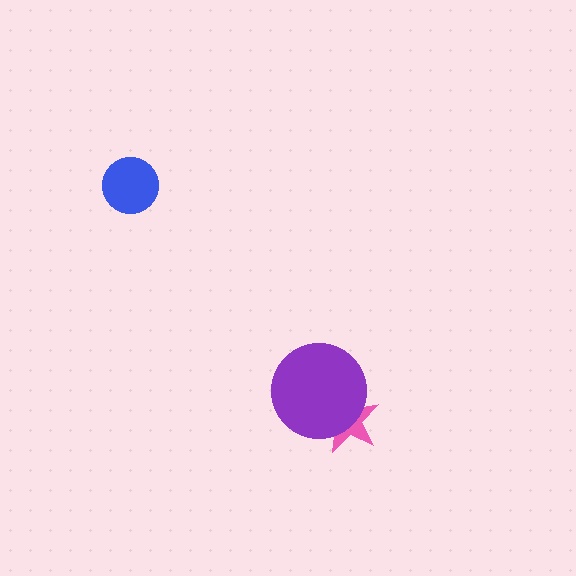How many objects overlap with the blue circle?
0 objects overlap with the blue circle.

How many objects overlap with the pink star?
1 object overlaps with the pink star.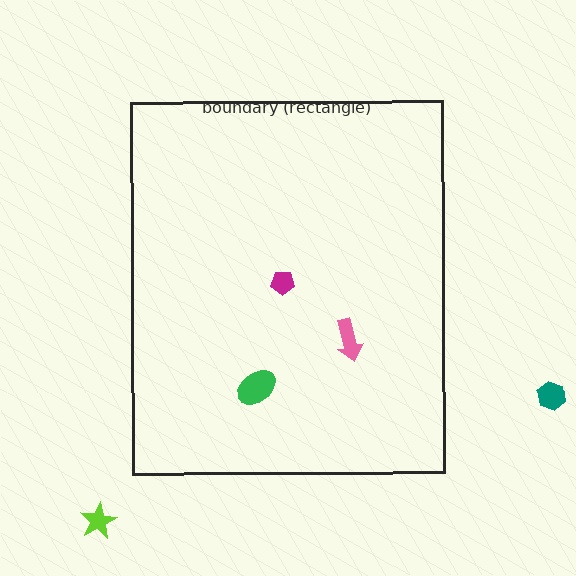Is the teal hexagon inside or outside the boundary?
Outside.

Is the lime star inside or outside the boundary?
Outside.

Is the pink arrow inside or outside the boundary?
Inside.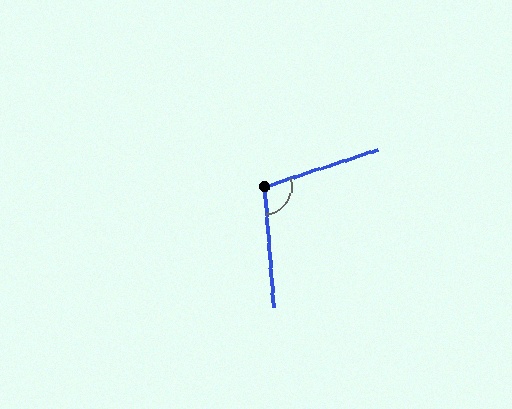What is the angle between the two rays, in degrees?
Approximately 103 degrees.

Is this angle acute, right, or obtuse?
It is obtuse.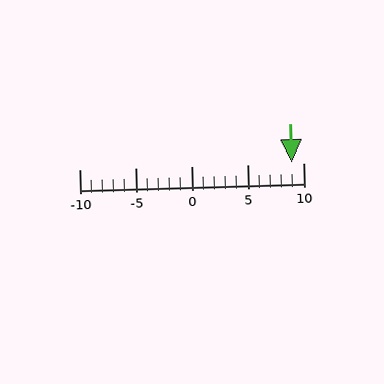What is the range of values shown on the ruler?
The ruler shows values from -10 to 10.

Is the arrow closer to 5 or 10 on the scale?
The arrow is closer to 10.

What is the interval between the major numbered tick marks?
The major tick marks are spaced 5 units apart.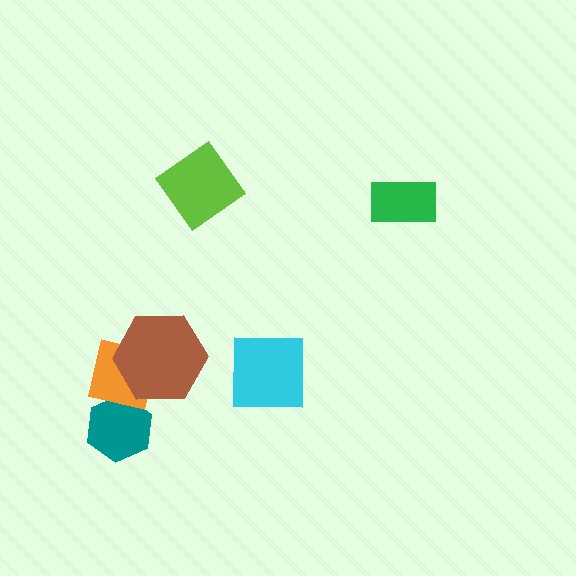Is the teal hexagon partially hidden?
Yes, it is partially covered by another shape.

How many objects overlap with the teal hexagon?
1 object overlaps with the teal hexagon.